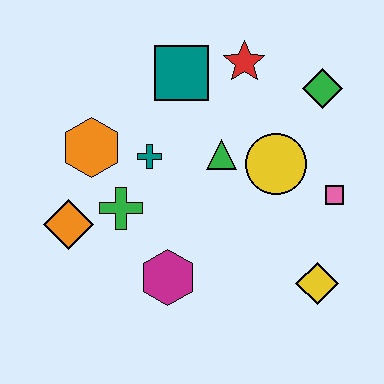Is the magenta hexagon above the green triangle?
No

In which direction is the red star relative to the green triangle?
The red star is above the green triangle.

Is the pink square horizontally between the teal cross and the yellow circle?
No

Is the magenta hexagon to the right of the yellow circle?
No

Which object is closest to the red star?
The teal square is closest to the red star.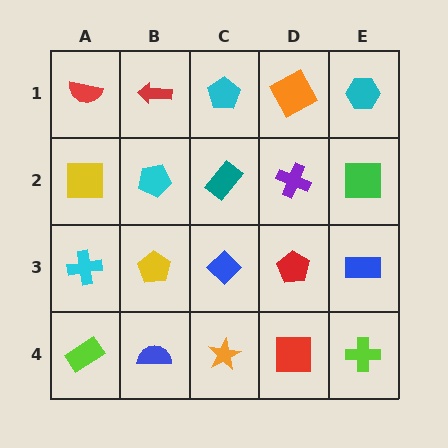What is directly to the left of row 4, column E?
A red square.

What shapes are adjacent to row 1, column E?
A green square (row 2, column E), an orange square (row 1, column D).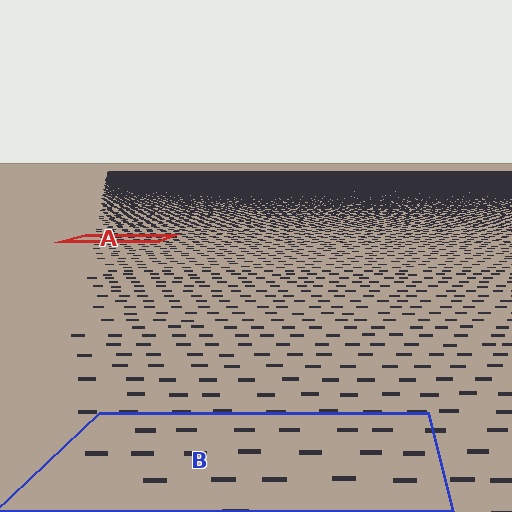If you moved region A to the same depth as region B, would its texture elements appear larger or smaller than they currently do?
They would appear larger. At a closer depth, the same texture elements are projected at a bigger on-screen size.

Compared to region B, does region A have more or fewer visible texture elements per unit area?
Region A has more texture elements per unit area — they are packed more densely because it is farther away.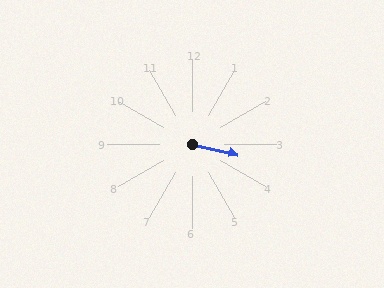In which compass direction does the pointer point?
East.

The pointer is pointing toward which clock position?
Roughly 3 o'clock.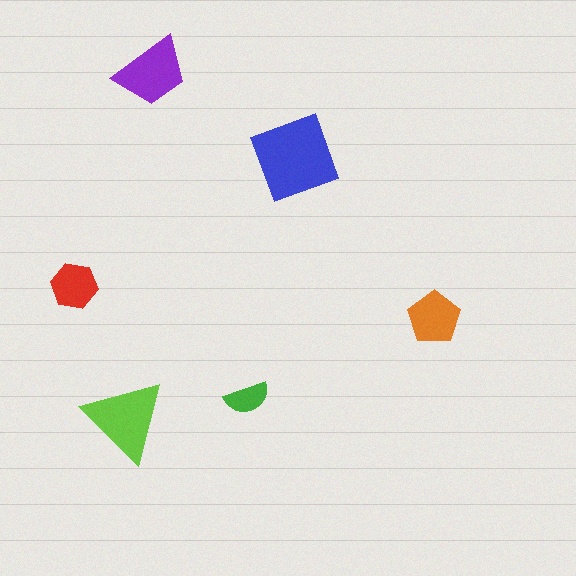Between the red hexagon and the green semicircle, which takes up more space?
The red hexagon.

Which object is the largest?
The blue square.